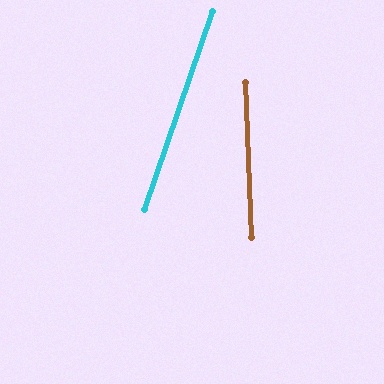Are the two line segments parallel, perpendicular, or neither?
Neither parallel nor perpendicular — they differ by about 21°.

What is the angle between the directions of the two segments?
Approximately 21 degrees.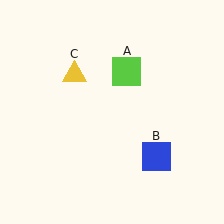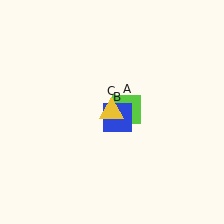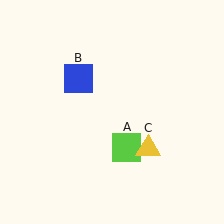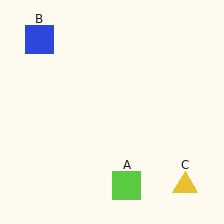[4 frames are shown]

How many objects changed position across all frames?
3 objects changed position: lime square (object A), blue square (object B), yellow triangle (object C).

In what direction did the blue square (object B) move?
The blue square (object B) moved up and to the left.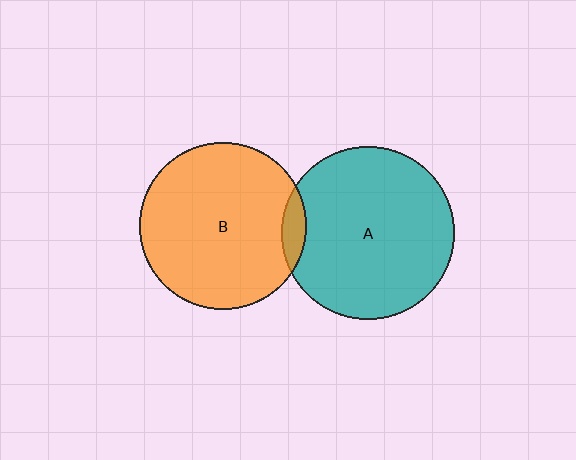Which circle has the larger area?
Circle A (teal).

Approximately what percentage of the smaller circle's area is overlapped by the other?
Approximately 5%.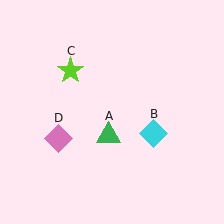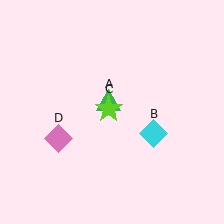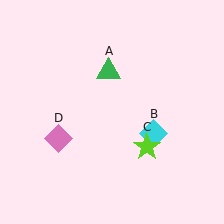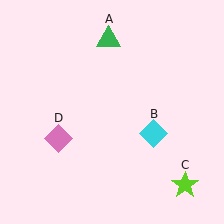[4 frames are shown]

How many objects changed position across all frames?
2 objects changed position: green triangle (object A), lime star (object C).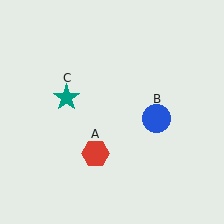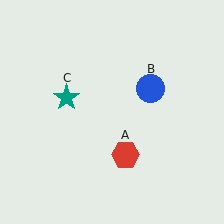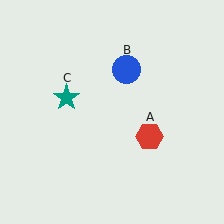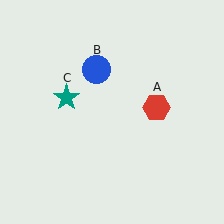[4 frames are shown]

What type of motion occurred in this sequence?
The red hexagon (object A), blue circle (object B) rotated counterclockwise around the center of the scene.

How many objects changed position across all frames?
2 objects changed position: red hexagon (object A), blue circle (object B).